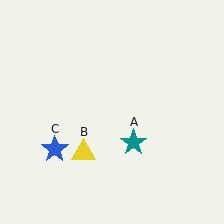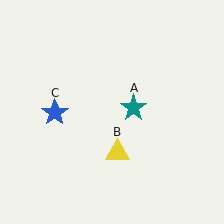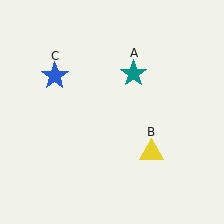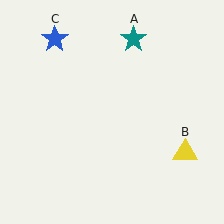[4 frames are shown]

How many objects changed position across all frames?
3 objects changed position: teal star (object A), yellow triangle (object B), blue star (object C).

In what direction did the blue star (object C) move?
The blue star (object C) moved up.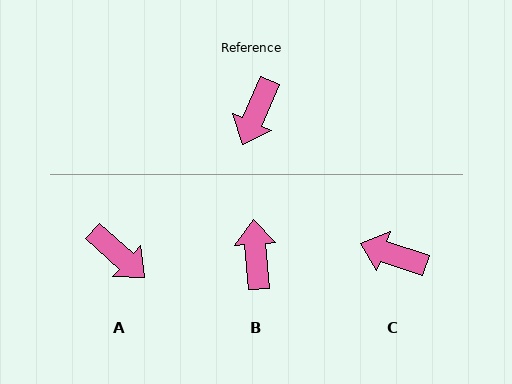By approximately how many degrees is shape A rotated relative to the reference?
Approximately 71 degrees counter-clockwise.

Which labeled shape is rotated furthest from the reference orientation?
B, about 152 degrees away.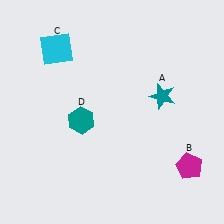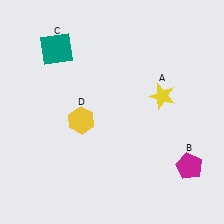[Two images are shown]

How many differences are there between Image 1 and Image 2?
There are 3 differences between the two images.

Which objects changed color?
A changed from teal to yellow. C changed from cyan to teal. D changed from teal to yellow.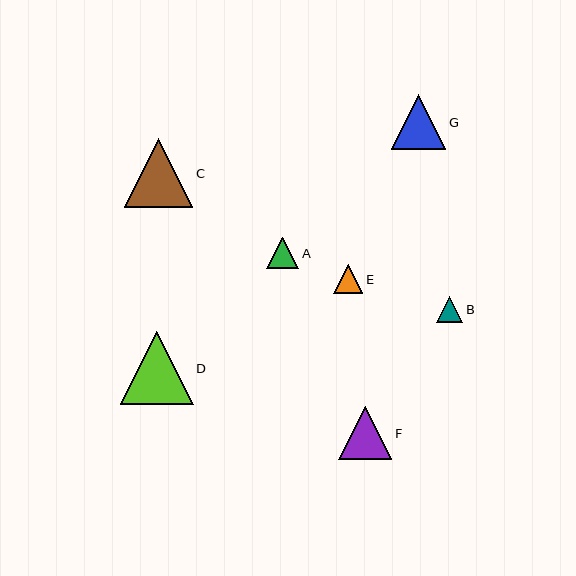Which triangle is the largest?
Triangle D is the largest with a size of approximately 73 pixels.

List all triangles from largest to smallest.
From largest to smallest: D, C, G, F, A, E, B.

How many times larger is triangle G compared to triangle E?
Triangle G is approximately 1.9 times the size of triangle E.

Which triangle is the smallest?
Triangle B is the smallest with a size of approximately 26 pixels.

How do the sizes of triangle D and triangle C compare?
Triangle D and triangle C are approximately the same size.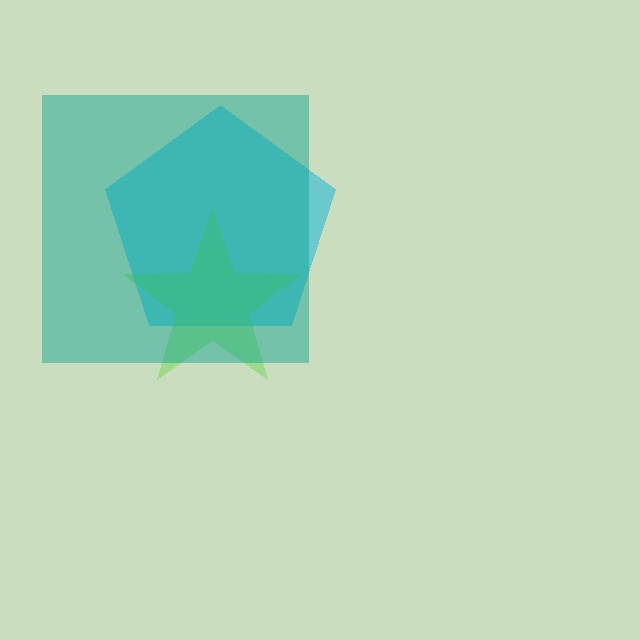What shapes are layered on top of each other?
The layered shapes are: a cyan pentagon, a lime star, a teal square.